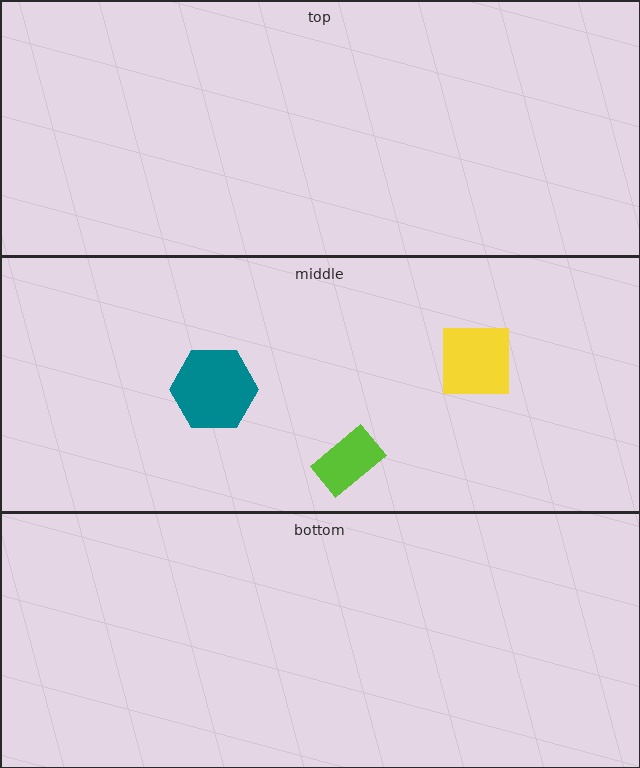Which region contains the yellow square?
The middle region.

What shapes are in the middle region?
The lime rectangle, the yellow square, the teal hexagon.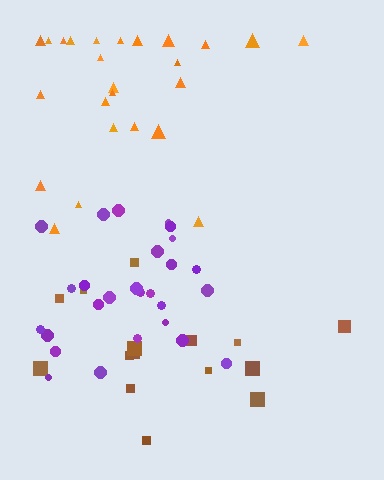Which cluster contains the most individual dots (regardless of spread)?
Purple (27).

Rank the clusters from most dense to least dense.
purple, orange, brown.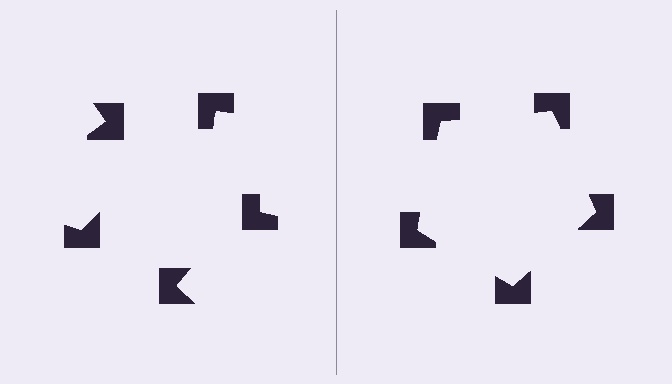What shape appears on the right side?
An illusory pentagon.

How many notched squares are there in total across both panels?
10 — 5 on each side.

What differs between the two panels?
The notched squares are positioned identically on both sides; only the wedge orientations differ. On the right they align to a pentagon; on the left they are misaligned.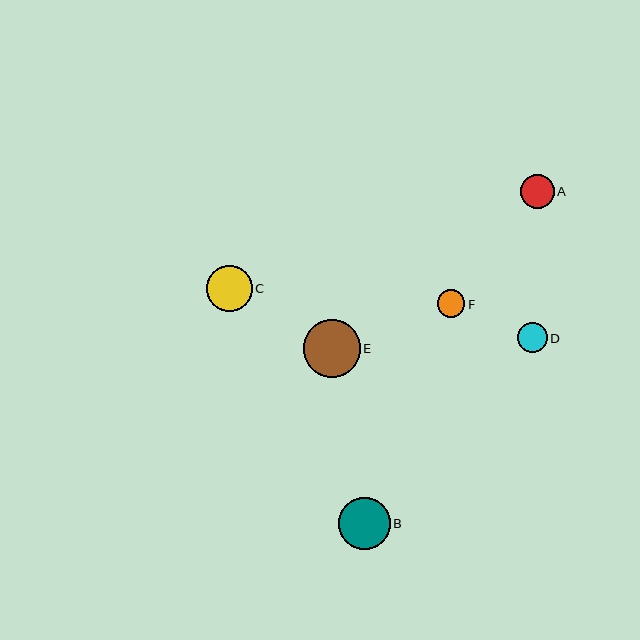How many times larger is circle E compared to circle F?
Circle E is approximately 2.1 times the size of circle F.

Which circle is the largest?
Circle E is the largest with a size of approximately 57 pixels.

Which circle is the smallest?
Circle F is the smallest with a size of approximately 27 pixels.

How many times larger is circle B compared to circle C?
Circle B is approximately 1.1 times the size of circle C.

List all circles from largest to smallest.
From largest to smallest: E, B, C, A, D, F.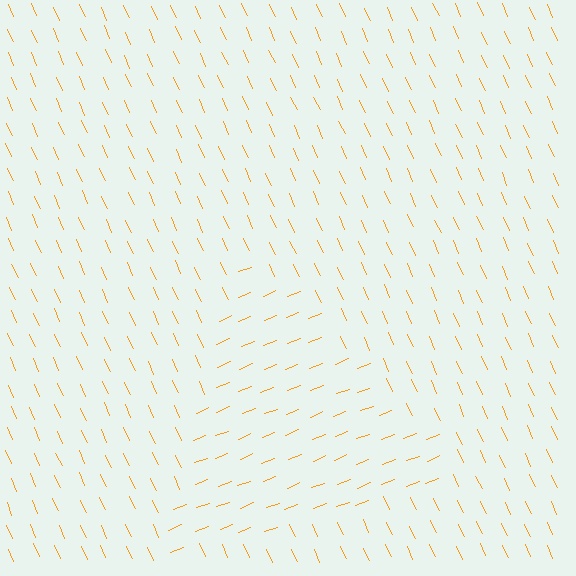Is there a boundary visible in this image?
Yes, there is a texture boundary formed by a change in line orientation.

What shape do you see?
I see a triangle.